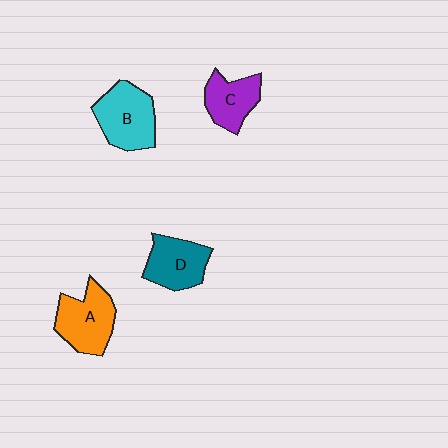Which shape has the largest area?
Shape B (cyan).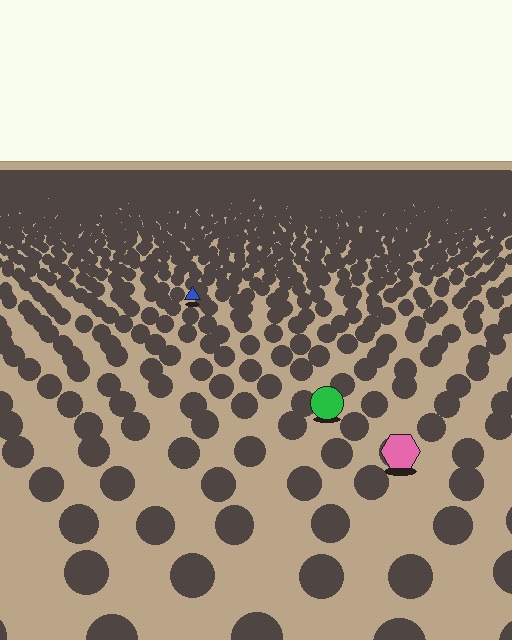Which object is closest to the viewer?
The pink hexagon is closest. The texture marks near it are larger and more spread out.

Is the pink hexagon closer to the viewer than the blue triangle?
Yes. The pink hexagon is closer — you can tell from the texture gradient: the ground texture is coarser near it.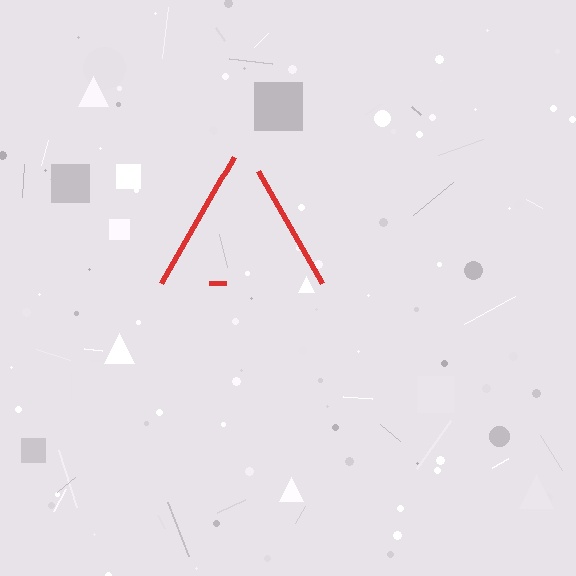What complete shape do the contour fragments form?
The contour fragments form a triangle.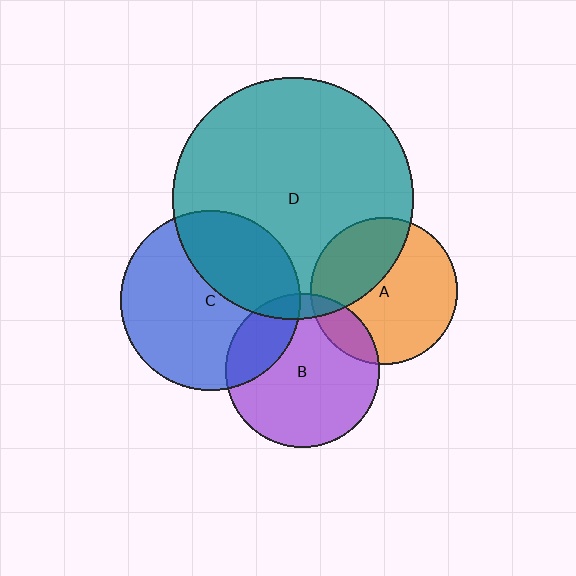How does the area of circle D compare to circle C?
Approximately 1.8 times.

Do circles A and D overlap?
Yes.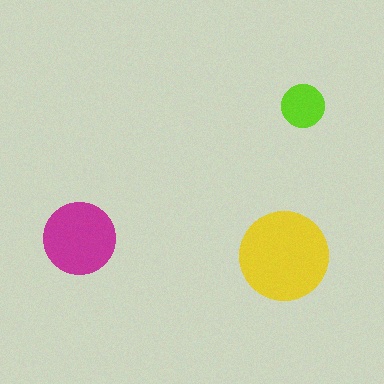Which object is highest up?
The lime circle is topmost.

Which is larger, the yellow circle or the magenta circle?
The yellow one.